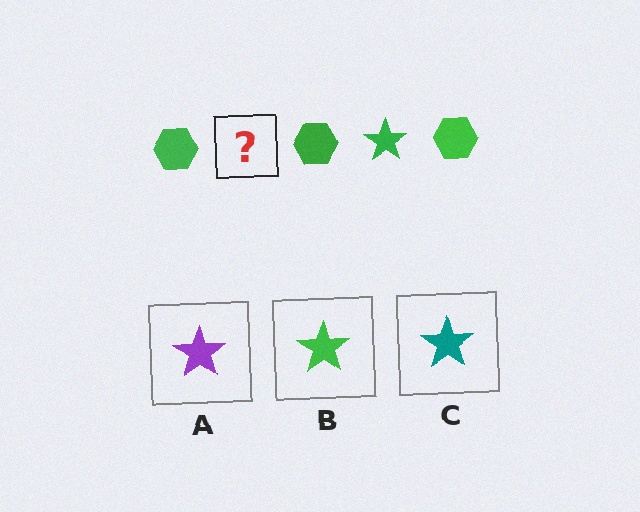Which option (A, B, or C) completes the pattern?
B.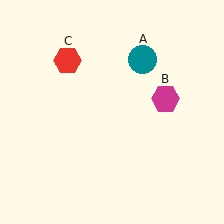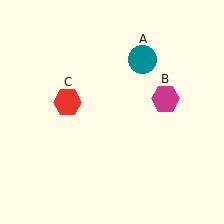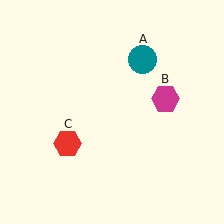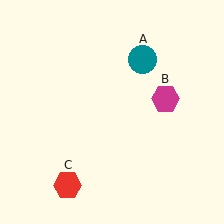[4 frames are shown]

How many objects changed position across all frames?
1 object changed position: red hexagon (object C).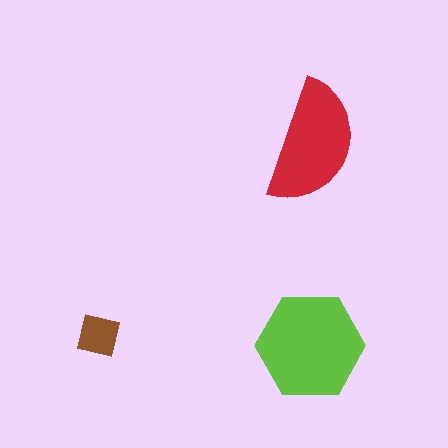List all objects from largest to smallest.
The lime hexagon, the red semicircle, the brown square.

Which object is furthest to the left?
The brown square is leftmost.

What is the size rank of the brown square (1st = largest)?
3rd.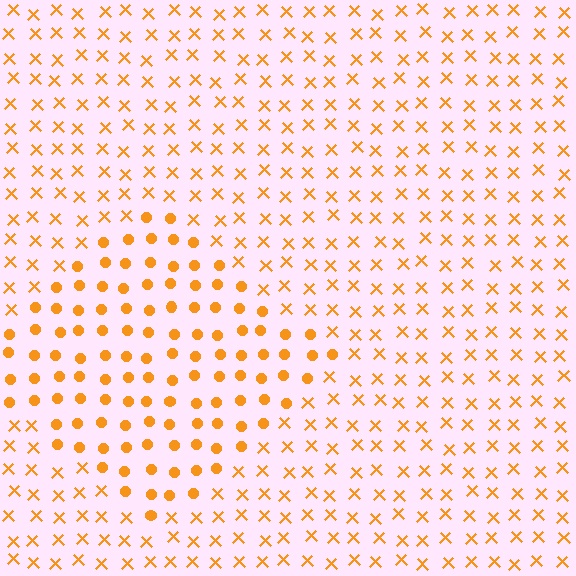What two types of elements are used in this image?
The image uses circles inside the diamond region and X marks outside it.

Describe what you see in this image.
The image is filled with small orange elements arranged in a uniform grid. A diamond-shaped region contains circles, while the surrounding area contains X marks. The boundary is defined purely by the change in element shape.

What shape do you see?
I see a diamond.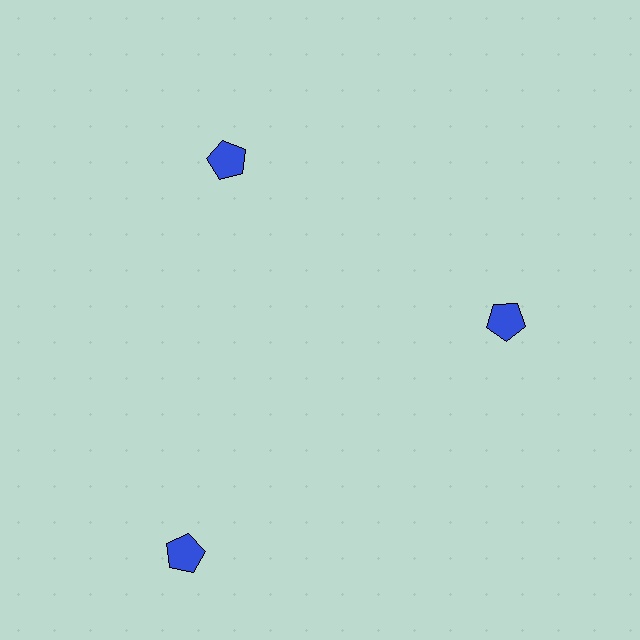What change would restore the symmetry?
The symmetry would be restored by moving it inward, back onto the ring so that all 3 pentagons sit at equal angles and equal distance from the center.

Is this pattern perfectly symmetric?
No. The 3 blue pentagons are arranged in a ring, but one element near the 7 o'clock position is pushed outward from the center, breaking the 3-fold rotational symmetry.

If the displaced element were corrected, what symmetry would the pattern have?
It would have 3-fold rotational symmetry — the pattern would map onto itself every 120 degrees.